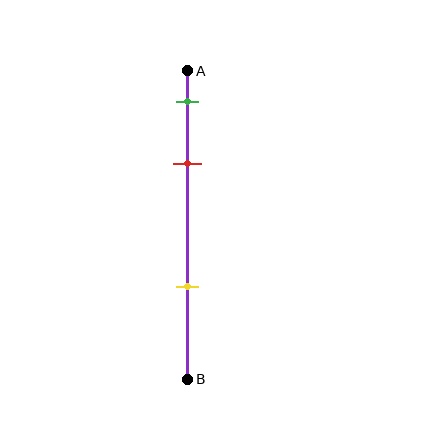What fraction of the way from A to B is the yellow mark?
The yellow mark is approximately 70% (0.7) of the way from A to B.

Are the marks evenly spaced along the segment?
No, the marks are not evenly spaced.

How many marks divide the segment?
There are 3 marks dividing the segment.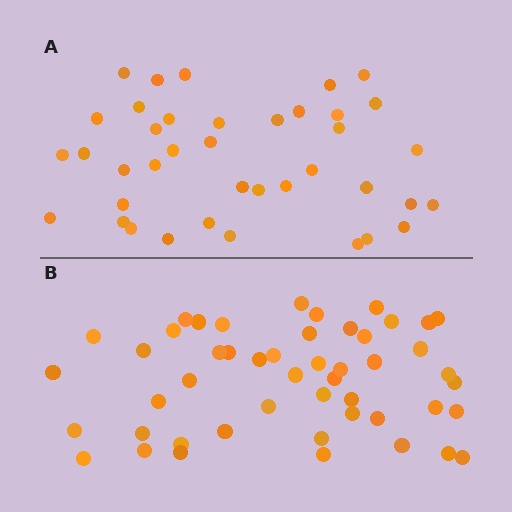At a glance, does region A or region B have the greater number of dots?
Region B (the bottom region) has more dots.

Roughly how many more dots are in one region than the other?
Region B has roughly 10 or so more dots than region A.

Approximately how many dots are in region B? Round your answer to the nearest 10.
About 50 dots. (The exact count is 49, which rounds to 50.)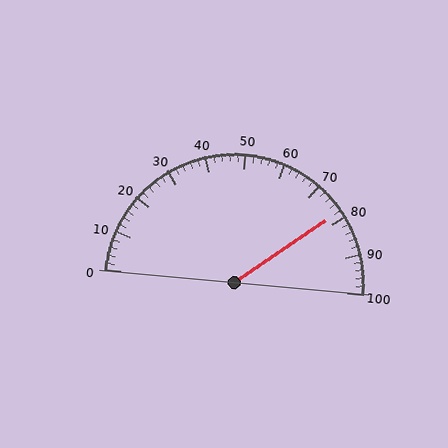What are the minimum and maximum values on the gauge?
The gauge ranges from 0 to 100.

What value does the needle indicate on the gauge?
The needle indicates approximately 78.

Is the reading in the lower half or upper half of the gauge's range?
The reading is in the upper half of the range (0 to 100).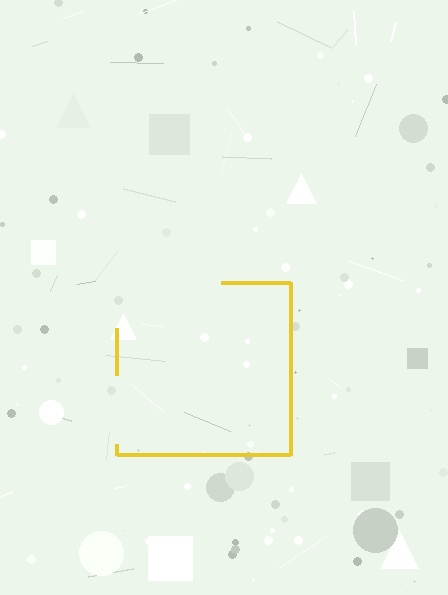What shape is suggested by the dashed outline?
The dashed outline suggests a square.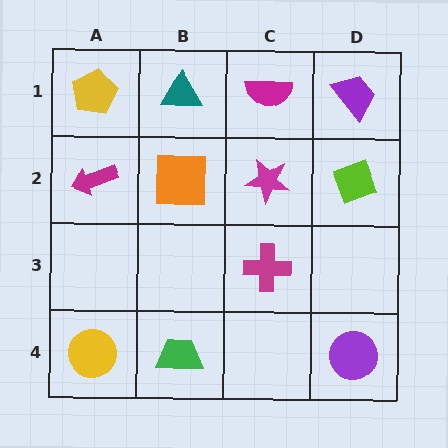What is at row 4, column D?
A purple circle.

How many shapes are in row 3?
1 shape.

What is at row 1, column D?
A purple trapezoid.